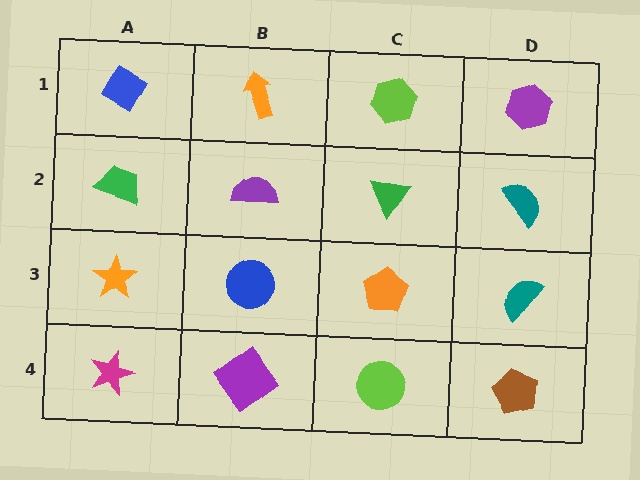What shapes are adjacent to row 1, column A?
A green trapezoid (row 2, column A), an orange arrow (row 1, column B).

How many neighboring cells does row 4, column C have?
3.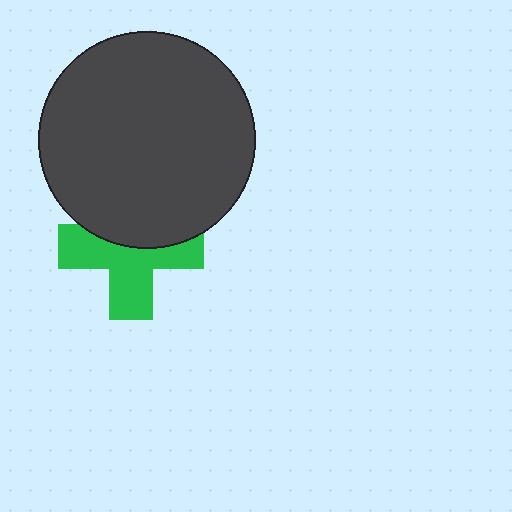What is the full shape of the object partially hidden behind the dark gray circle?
The partially hidden object is a green cross.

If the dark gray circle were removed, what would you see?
You would see the complete green cross.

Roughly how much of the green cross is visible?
About half of it is visible (roughly 59%).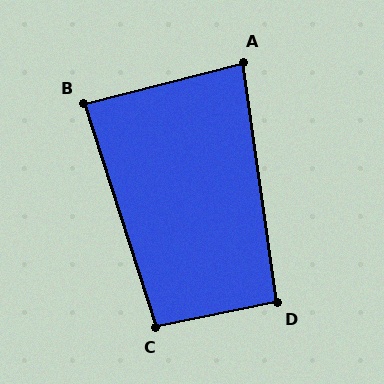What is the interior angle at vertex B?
Approximately 87 degrees (approximately right).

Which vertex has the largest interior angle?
C, at approximately 96 degrees.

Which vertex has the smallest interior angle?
A, at approximately 84 degrees.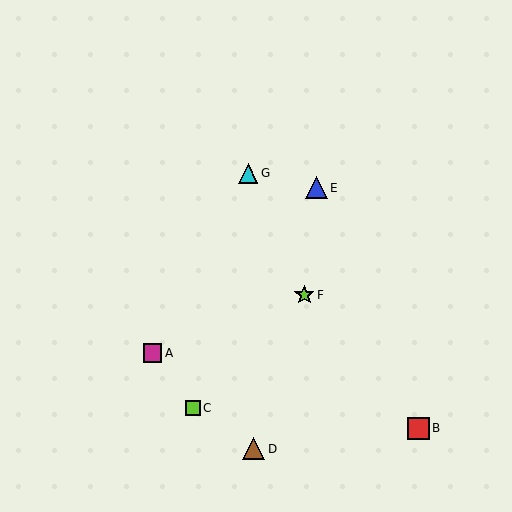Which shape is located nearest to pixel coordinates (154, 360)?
The magenta square (labeled A) at (152, 353) is nearest to that location.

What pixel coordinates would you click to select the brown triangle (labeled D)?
Click at (254, 449) to select the brown triangle D.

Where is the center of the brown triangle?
The center of the brown triangle is at (254, 449).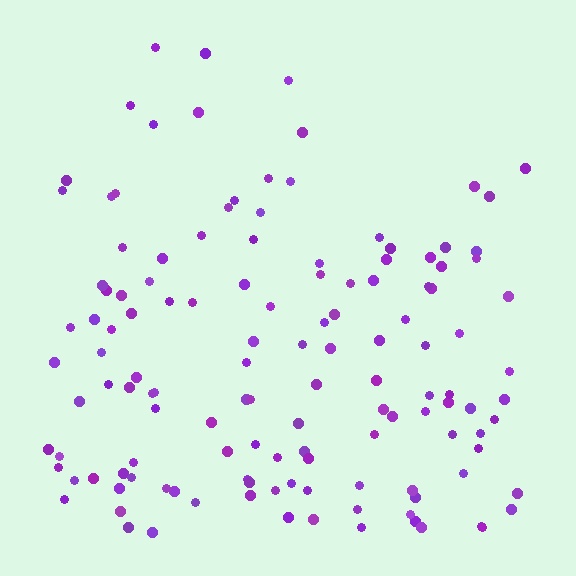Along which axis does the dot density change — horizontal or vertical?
Vertical.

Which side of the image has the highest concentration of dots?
The bottom.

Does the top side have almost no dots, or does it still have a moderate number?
Still a moderate number, just noticeably fewer than the bottom.